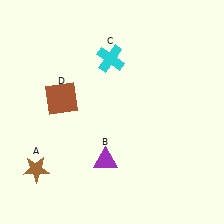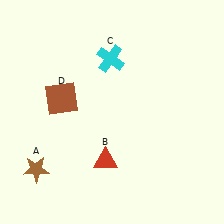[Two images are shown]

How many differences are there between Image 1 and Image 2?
There is 1 difference between the two images.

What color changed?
The triangle (B) changed from purple in Image 1 to red in Image 2.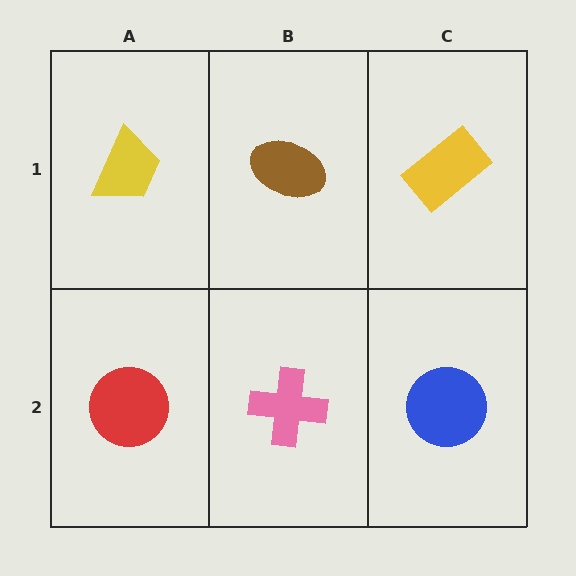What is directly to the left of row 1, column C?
A brown ellipse.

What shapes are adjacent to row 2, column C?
A yellow rectangle (row 1, column C), a pink cross (row 2, column B).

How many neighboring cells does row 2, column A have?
2.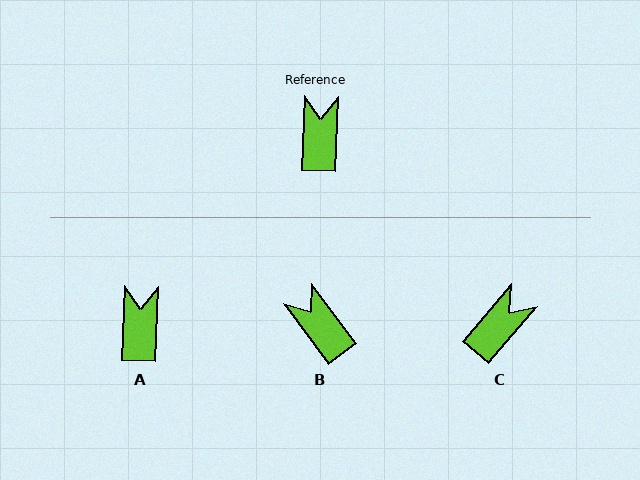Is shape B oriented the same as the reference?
No, it is off by about 38 degrees.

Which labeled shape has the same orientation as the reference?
A.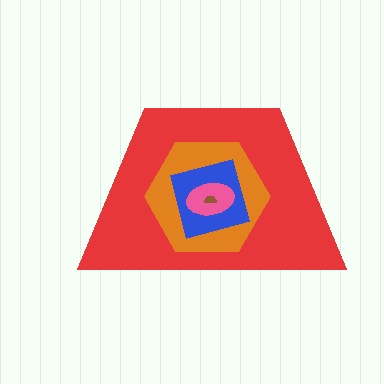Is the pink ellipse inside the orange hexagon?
Yes.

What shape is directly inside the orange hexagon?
The blue square.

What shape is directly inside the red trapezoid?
The orange hexagon.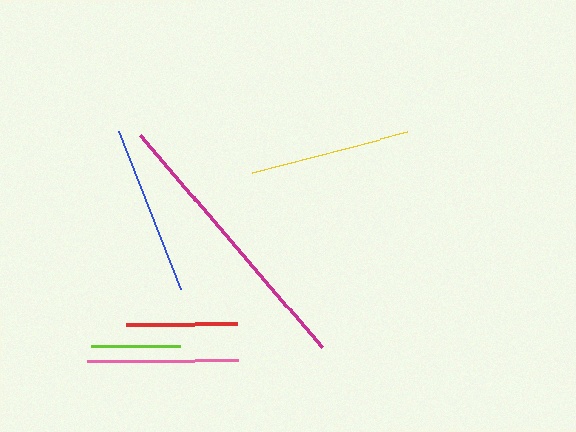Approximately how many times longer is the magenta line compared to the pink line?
The magenta line is approximately 1.8 times the length of the pink line.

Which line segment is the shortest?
The lime line is the shortest at approximately 89 pixels.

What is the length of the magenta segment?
The magenta segment is approximately 279 pixels long.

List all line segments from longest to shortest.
From longest to shortest: magenta, blue, yellow, pink, red, lime.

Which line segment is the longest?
The magenta line is the longest at approximately 279 pixels.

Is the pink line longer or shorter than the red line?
The pink line is longer than the red line.